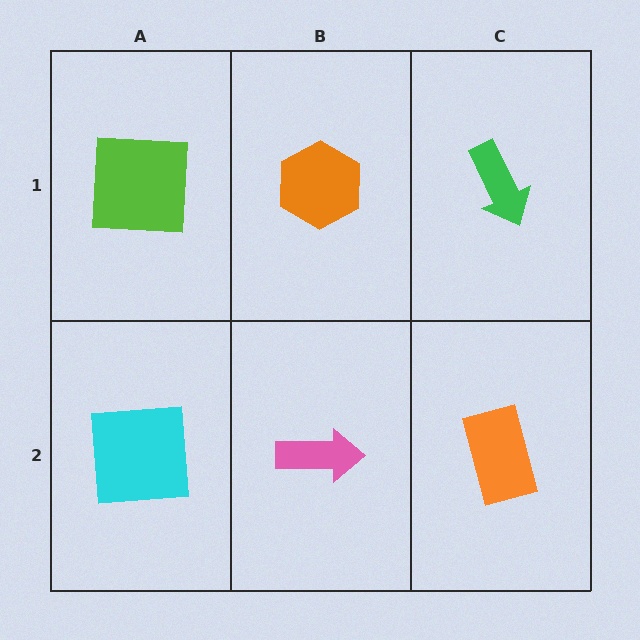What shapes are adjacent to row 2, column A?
A lime square (row 1, column A), a pink arrow (row 2, column B).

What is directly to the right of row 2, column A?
A pink arrow.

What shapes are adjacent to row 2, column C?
A green arrow (row 1, column C), a pink arrow (row 2, column B).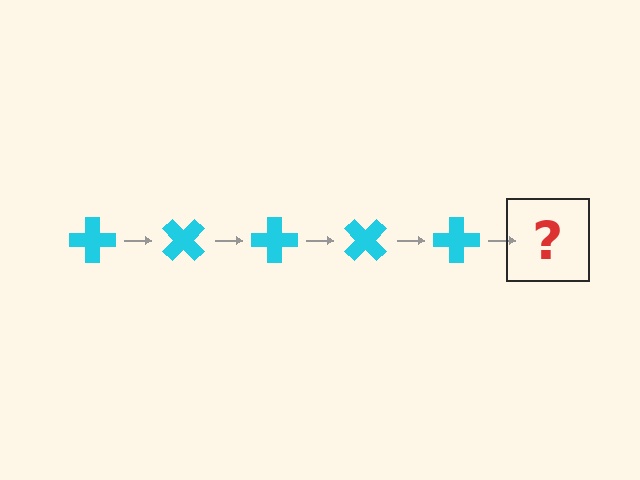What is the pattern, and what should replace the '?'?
The pattern is that the cross rotates 45 degrees each step. The '?' should be a cyan cross rotated 225 degrees.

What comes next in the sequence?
The next element should be a cyan cross rotated 225 degrees.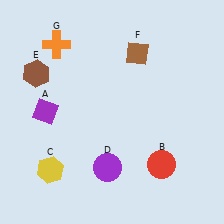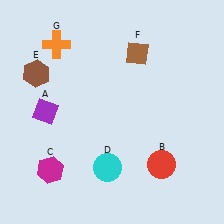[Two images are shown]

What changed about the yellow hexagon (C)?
In Image 1, C is yellow. In Image 2, it changed to magenta.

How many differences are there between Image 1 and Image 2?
There are 2 differences between the two images.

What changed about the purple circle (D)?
In Image 1, D is purple. In Image 2, it changed to cyan.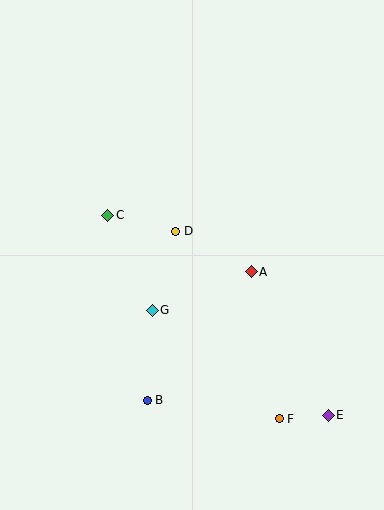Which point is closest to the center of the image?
Point D at (176, 231) is closest to the center.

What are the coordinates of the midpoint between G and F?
The midpoint between G and F is at (216, 365).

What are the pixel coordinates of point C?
Point C is at (108, 215).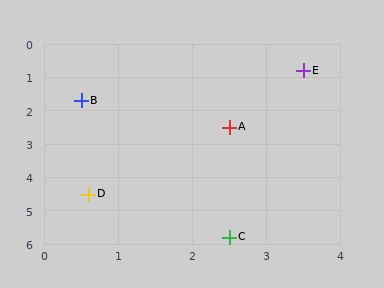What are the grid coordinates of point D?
Point D is at approximately (0.6, 4.5).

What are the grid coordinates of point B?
Point B is at approximately (0.5, 1.7).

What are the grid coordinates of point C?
Point C is at approximately (2.5, 5.8).